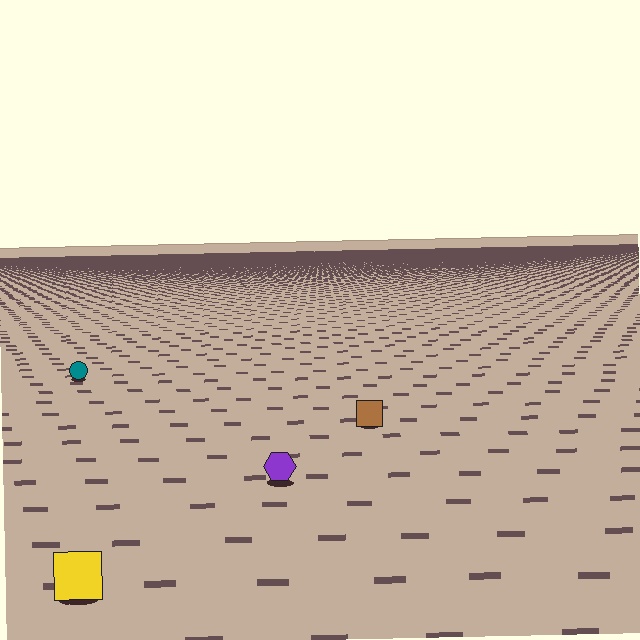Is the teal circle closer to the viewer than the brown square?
No. The brown square is closer — you can tell from the texture gradient: the ground texture is coarser near it.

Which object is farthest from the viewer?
The teal circle is farthest from the viewer. It appears smaller and the ground texture around it is denser.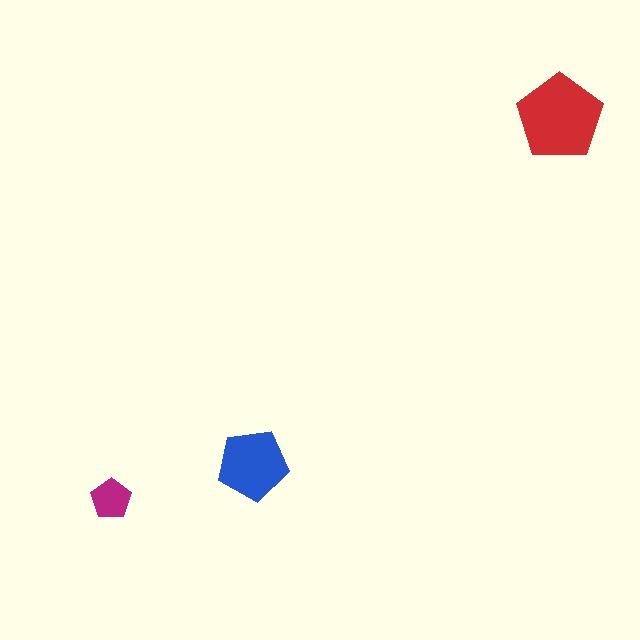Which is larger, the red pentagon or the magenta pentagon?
The red one.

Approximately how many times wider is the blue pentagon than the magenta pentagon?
About 2 times wider.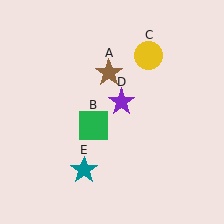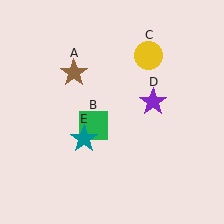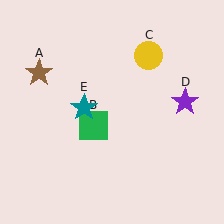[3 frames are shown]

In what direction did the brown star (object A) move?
The brown star (object A) moved left.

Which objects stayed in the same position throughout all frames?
Green square (object B) and yellow circle (object C) remained stationary.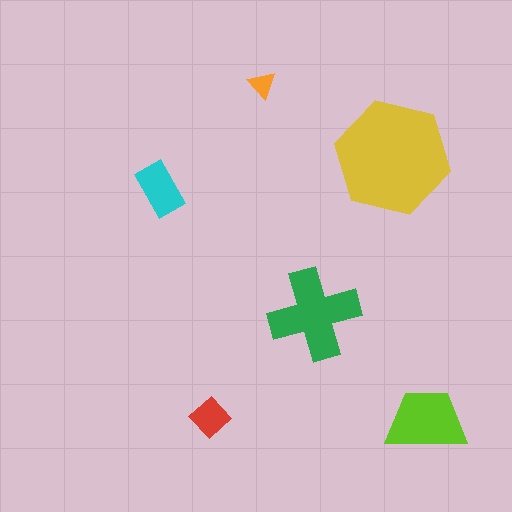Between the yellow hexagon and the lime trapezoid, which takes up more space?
The yellow hexagon.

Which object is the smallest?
The orange triangle.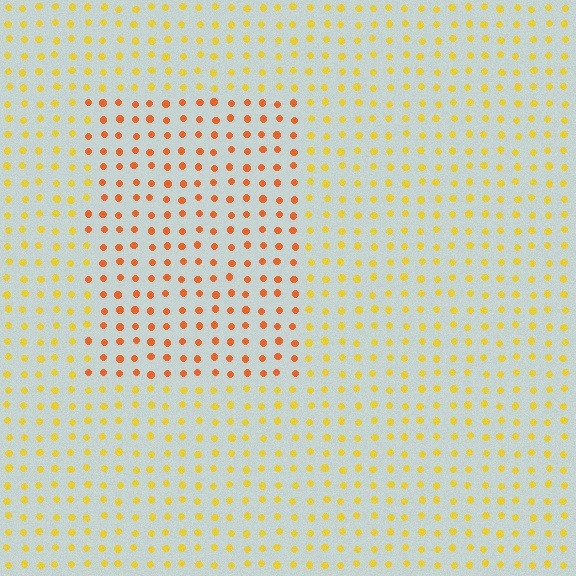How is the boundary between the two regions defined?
The boundary is defined purely by a slight shift in hue (about 33 degrees). Spacing, size, and orientation are identical on both sides.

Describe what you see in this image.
The image is filled with small yellow elements in a uniform arrangement. A rectangle-shaped region is visible where the elements are tinted to a slightly different hue, forming a subtle color boundary.